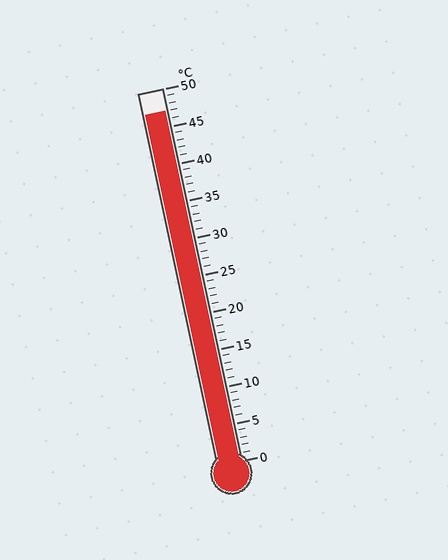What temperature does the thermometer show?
The thermometer shows approximately 47°C.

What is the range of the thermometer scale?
The thermometer scale ranges from 0°C to 50°C.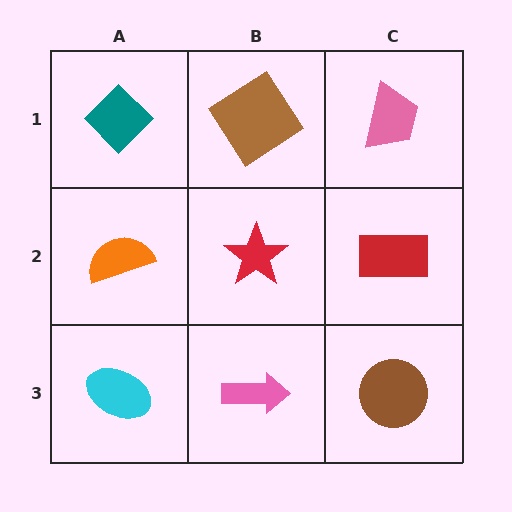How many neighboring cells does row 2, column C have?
3.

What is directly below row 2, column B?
A pink arrow.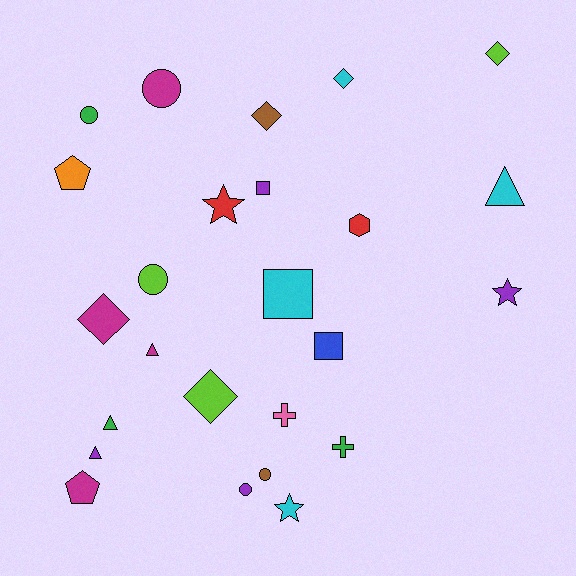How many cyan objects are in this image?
There are 4 cyan objects.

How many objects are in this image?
There are 25 objects.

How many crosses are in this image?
There are 2 crosses.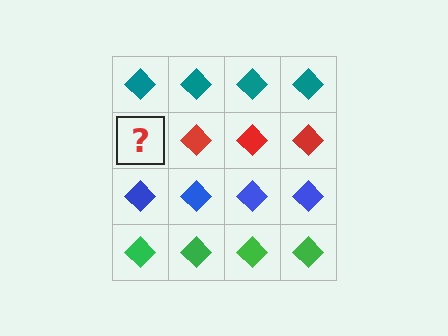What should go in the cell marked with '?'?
The missing cell should contain a red diamond.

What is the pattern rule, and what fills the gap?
The rule is that each row has a consistent color. The gap should be filled with a red diamond.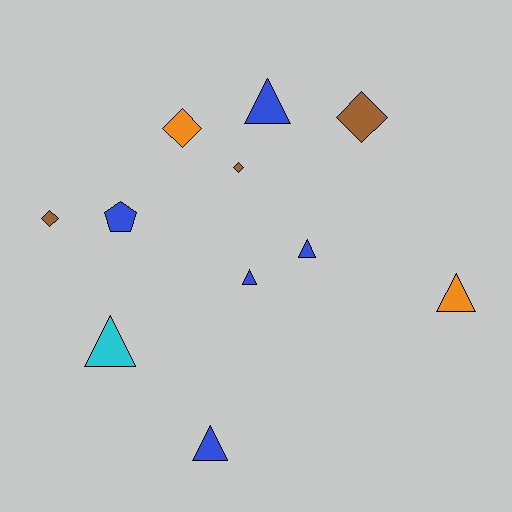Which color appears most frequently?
Blue, with 5 objects.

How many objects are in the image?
There are 11 objects.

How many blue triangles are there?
There are 4 blue triangles.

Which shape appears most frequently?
Triangle, with 6 objects.